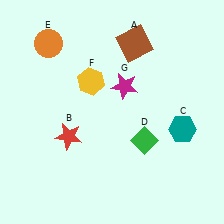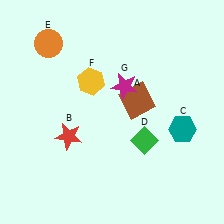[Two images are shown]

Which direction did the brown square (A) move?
The brown square (A) moved down.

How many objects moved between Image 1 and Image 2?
1 object moved between the two images.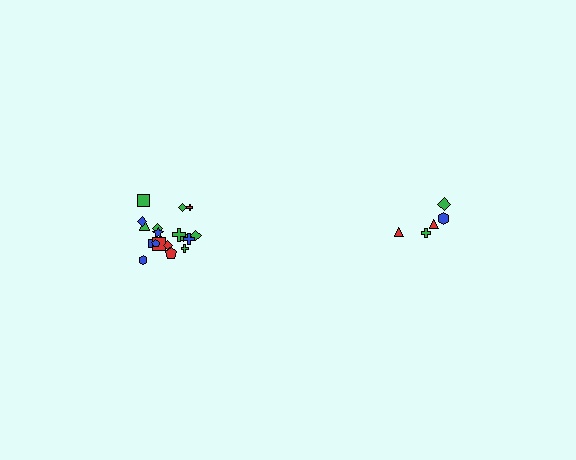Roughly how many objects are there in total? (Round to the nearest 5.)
Roughly 25 objects in total.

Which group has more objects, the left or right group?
The left group.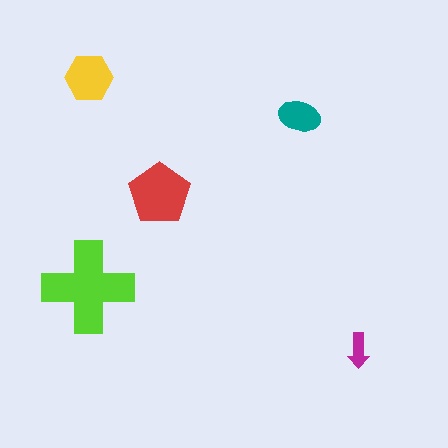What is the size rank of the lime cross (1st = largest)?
1st.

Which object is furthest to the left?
The lime cross is leftmost.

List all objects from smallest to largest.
The magenta arrow, the teal ellipse, the yellow hexagon, the red pentagon, the lime cross.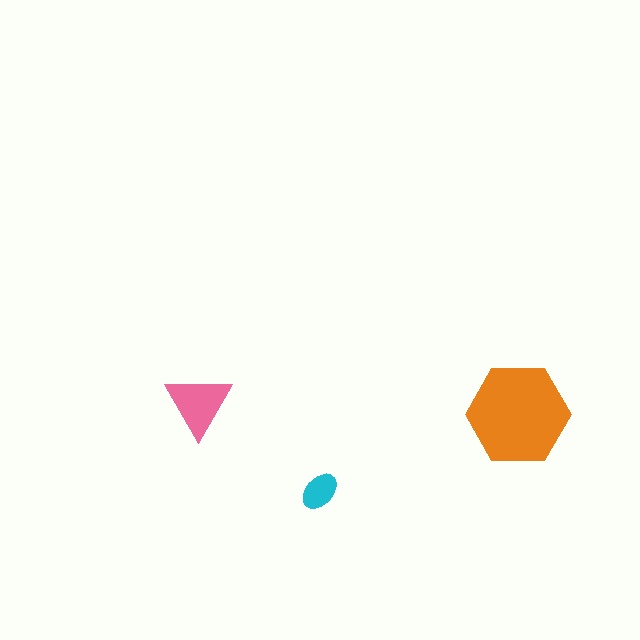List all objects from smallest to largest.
The cyan ellipse, the pink triangle, the orange hexagon.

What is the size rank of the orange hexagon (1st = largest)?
1st.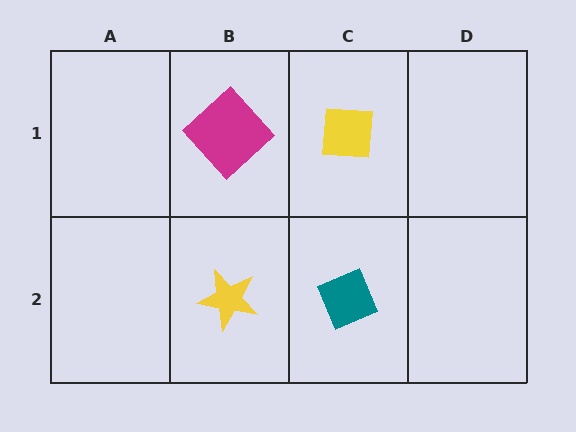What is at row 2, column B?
A yellow star.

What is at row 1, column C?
A yellow square.